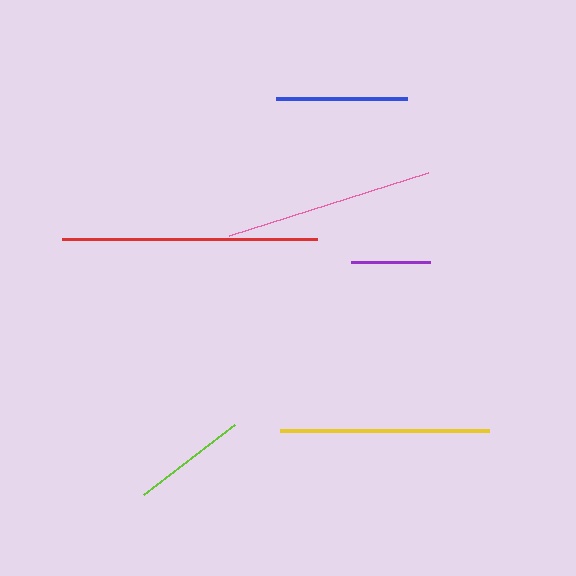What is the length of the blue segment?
The blue segment is approximately 131 pixels long.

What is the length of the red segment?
The red segment is approximately 256 pixels long.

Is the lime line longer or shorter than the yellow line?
The yellow line is longer than the lime line.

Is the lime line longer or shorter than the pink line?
The pink line is longer than the lime line.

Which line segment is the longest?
The red line is the longest at approximately 256 pixels.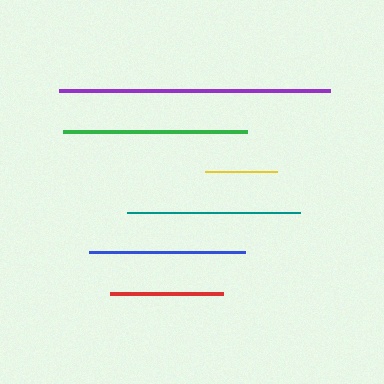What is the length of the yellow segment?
The yellow segment is approximately 72 pixels long.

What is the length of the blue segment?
The blue segment is approximately 156 pixels long.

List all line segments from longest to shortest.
From longest to shortest: purple, green, teal, blue, red, yellow.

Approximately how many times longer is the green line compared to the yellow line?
The green line is approximately 2.6 times the length of the yellow line.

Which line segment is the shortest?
The yellow line is the shortest at approximately 72 pixels.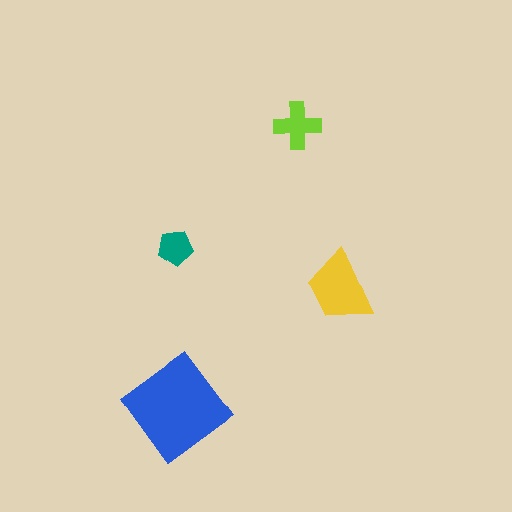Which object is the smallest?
The teal pentagon.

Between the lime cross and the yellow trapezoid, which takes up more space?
The yellow trapezoid.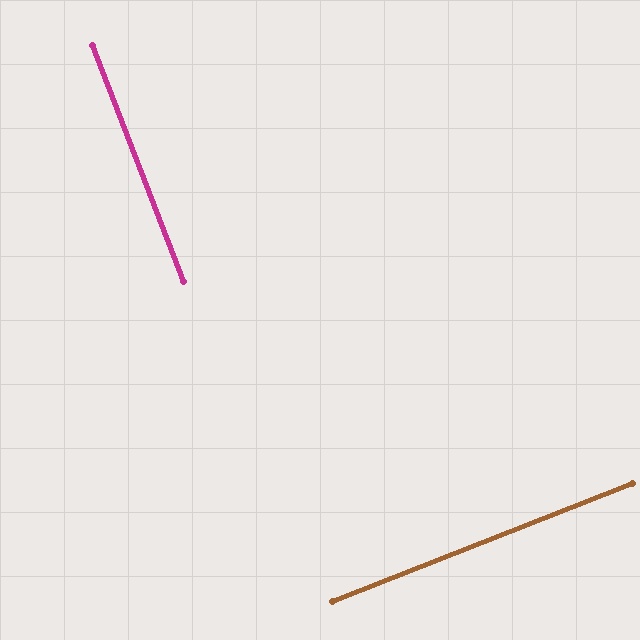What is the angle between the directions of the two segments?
Approximately 89 degrees.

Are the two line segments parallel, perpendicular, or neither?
Perpendicular — they meet at approximately 89°.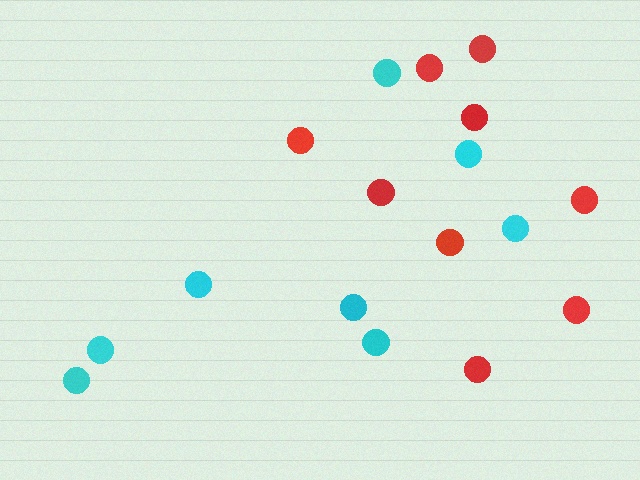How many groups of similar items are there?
There are 2 groups: one group of cyan circles (8) and one group of red circles (9).